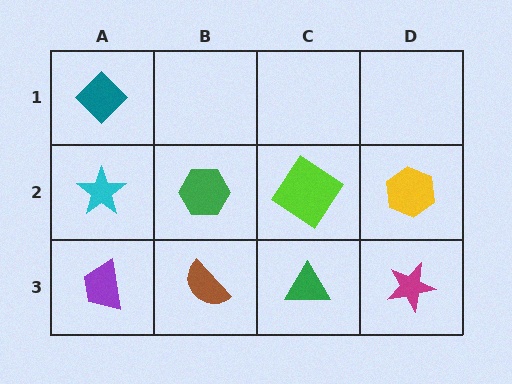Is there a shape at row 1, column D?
No, that cell is empty.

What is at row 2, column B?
A green hexagon.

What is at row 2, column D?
A yellow hexagon.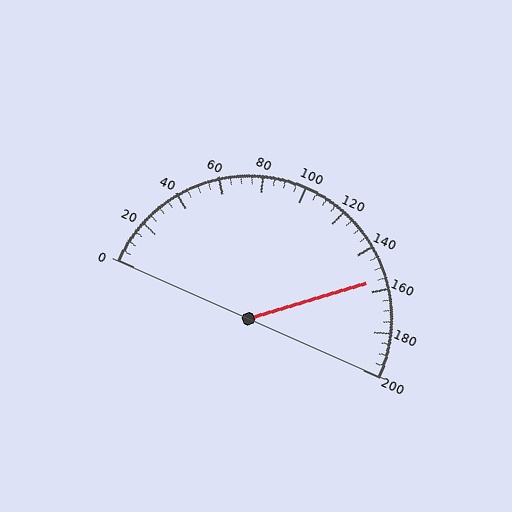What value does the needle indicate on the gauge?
The needle indicates approximately 155.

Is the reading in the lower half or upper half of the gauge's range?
The reading is in the upper half of the range (0 to 200).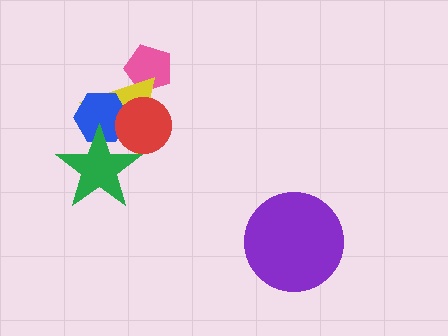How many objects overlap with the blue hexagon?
3 objects overlap with the blue hexagon.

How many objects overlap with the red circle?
3 objects overlap with the red circle.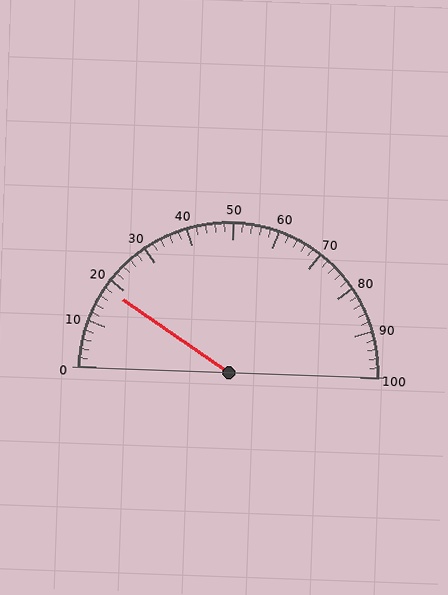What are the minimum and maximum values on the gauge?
The gauge ranges from 0 to 100.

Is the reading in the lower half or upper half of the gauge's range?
The reading is in the lower half of the range (0 to 100).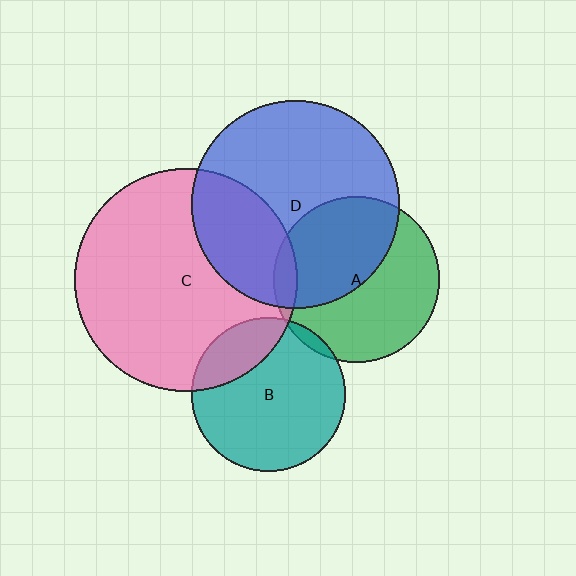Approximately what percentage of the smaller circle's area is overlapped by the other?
Approximately 20%.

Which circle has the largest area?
Circle C (pink).